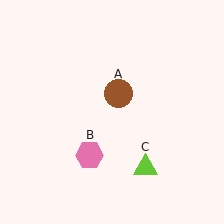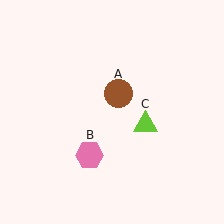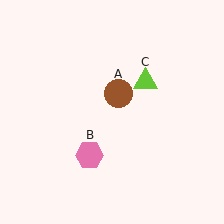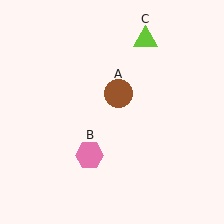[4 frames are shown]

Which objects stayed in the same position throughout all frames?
Brown circle (object A) and pink hexagon (object B) remained stationary.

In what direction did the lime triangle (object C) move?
The lime triangle (object C) moved up.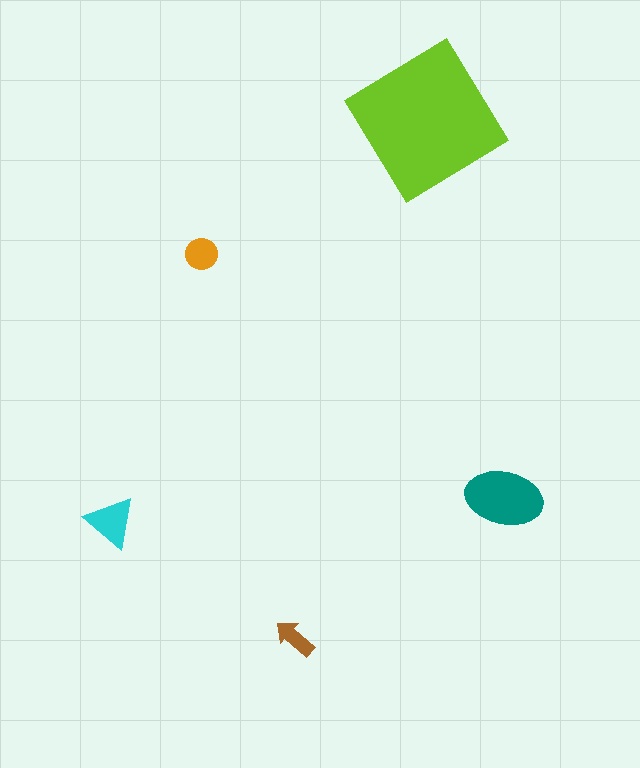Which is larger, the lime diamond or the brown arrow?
The lime diamond.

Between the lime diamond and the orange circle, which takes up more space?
The lime diamond.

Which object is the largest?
The lime diamond.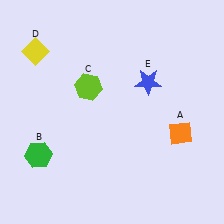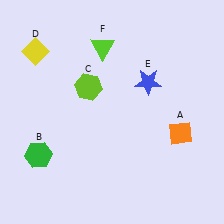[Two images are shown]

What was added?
A lime triangle (F) was added in Image 2.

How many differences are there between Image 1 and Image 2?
There is 1 difference between the two images.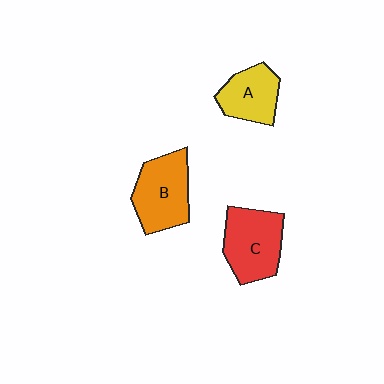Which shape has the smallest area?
Shape A (yellow).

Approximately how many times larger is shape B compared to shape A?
Approximately 1.3 times.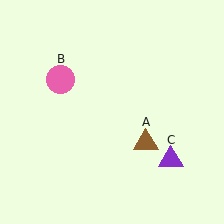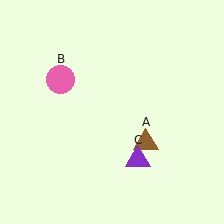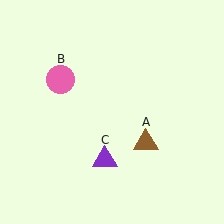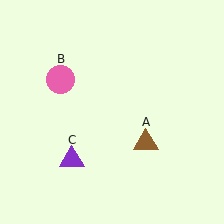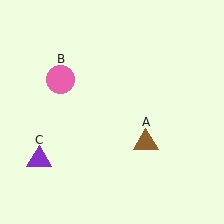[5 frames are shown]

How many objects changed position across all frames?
1 object changed position: purple triangle (object C).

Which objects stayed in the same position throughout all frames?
Brown triangle (object A) and pink circle (object B) remained stationary.